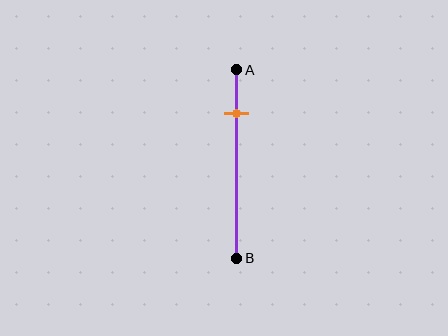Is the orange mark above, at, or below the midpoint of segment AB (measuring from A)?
The orange mark is above the midpoint of segment AB.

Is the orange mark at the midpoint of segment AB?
No, the mark is at about 25% from A, not at the 50% midpoint.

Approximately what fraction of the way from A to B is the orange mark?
The orange mark is approximately 25% of the way from A to B.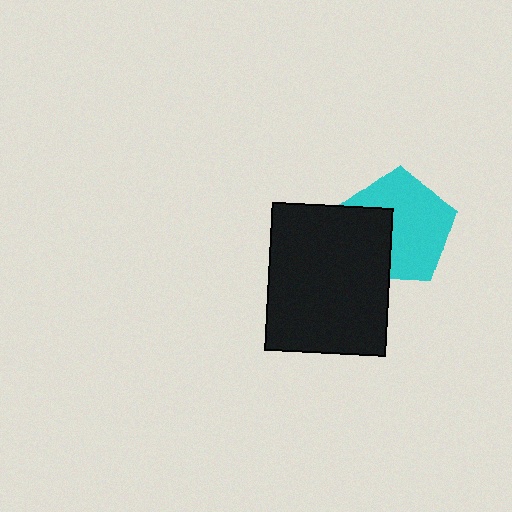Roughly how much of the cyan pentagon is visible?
Most of it is visible (roughly 66%).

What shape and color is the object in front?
The object in front is a black rectangle.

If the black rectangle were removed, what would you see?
You would see the complete cyan pentagon.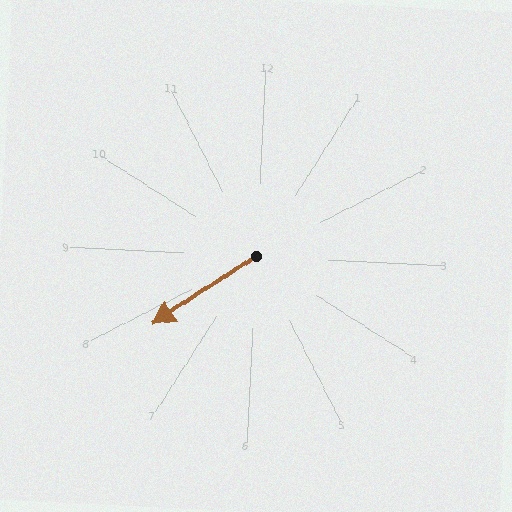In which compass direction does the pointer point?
Southwest.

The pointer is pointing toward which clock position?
Roughly 8 o'clock.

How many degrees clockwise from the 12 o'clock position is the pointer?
Approximately 234 degrees.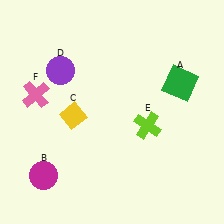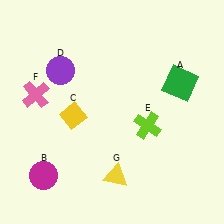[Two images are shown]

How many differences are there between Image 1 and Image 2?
There is 1 difference between the two images.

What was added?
A yellow triangle (G) was added in Image 2.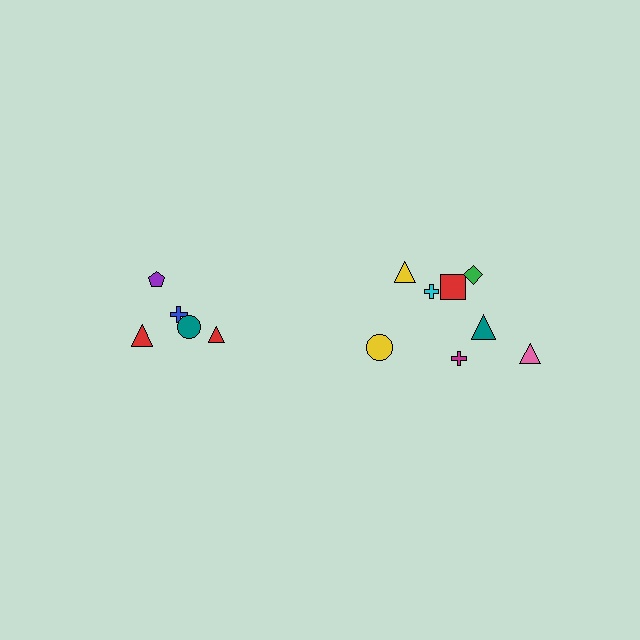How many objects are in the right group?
There are 8 objects.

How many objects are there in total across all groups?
There are 13 objects.